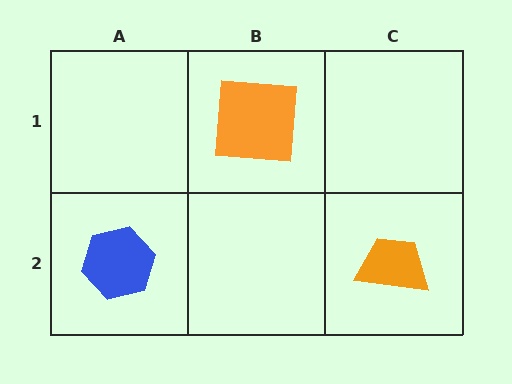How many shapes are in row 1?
1 shape.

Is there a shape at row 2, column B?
No, that cell is empty.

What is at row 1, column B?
An orange square.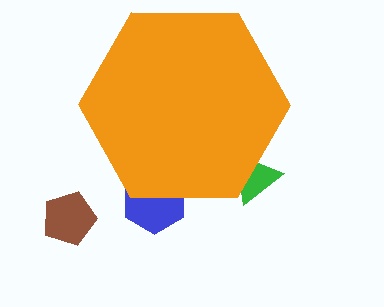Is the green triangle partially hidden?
Yes, the green triangle is partially hidden behind the orange hexagon.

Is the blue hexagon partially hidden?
Yes, the blue hexagon is partially hidden behind the orange hexagon.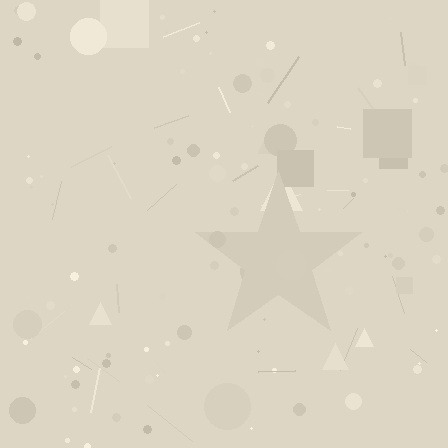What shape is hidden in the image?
A star is hidden in the image.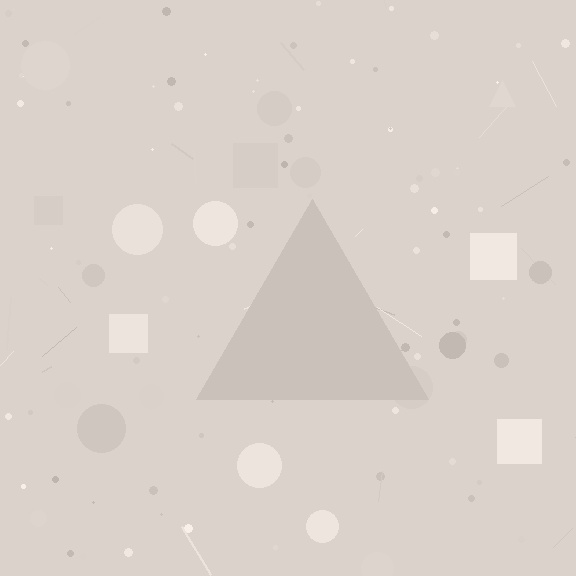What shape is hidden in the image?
A triangle is hidden in the image.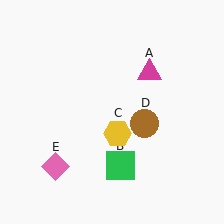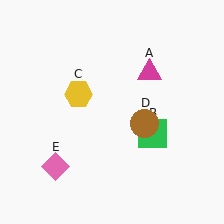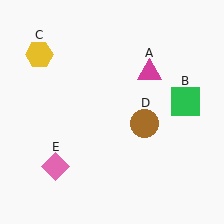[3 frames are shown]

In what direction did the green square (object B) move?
The green square (object B) moved up and to the right.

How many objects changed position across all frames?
2 objects changed position: green square (object B), yellow hexagon (object C).